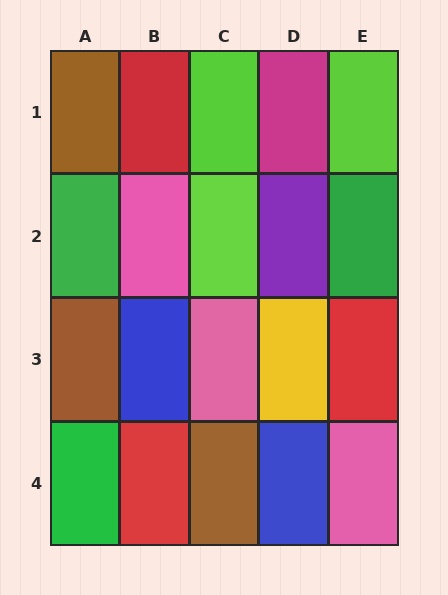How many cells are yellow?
1 cell is yellow.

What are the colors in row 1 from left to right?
Brown, red, lime, magenta, lime.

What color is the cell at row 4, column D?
Blue.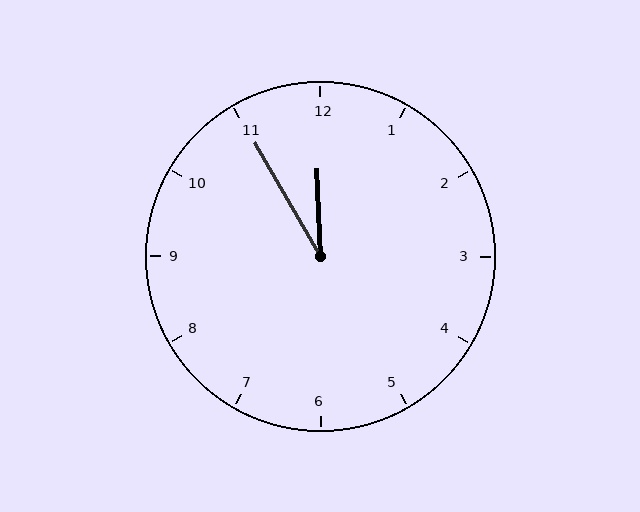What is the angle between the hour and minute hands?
Approximately 28 degrees.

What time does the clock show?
11:55.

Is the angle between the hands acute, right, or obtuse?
It is acute.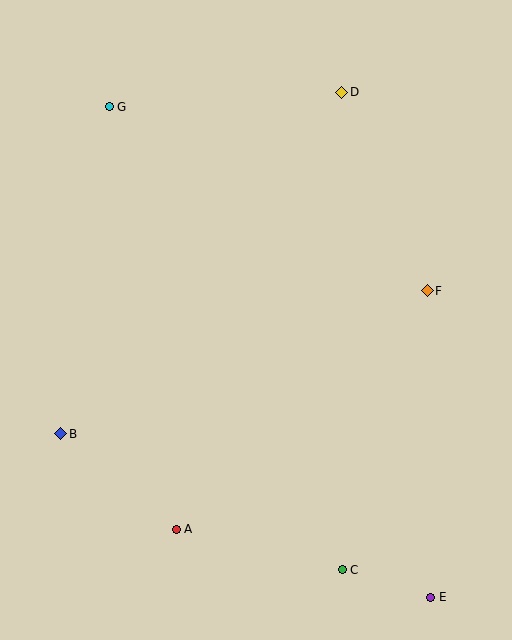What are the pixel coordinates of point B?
Point B is at (61, 434).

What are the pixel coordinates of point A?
Point A is at (176, 529).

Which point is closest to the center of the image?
Point F at (427, 291) is closest to the center.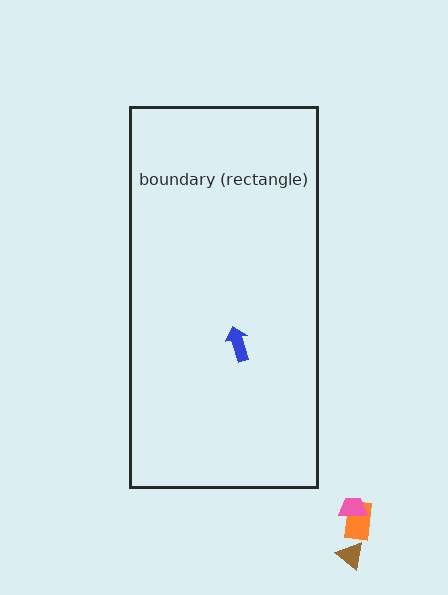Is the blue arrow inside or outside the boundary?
Inside.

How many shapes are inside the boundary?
1 inside, 3 outside.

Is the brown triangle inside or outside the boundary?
Outside.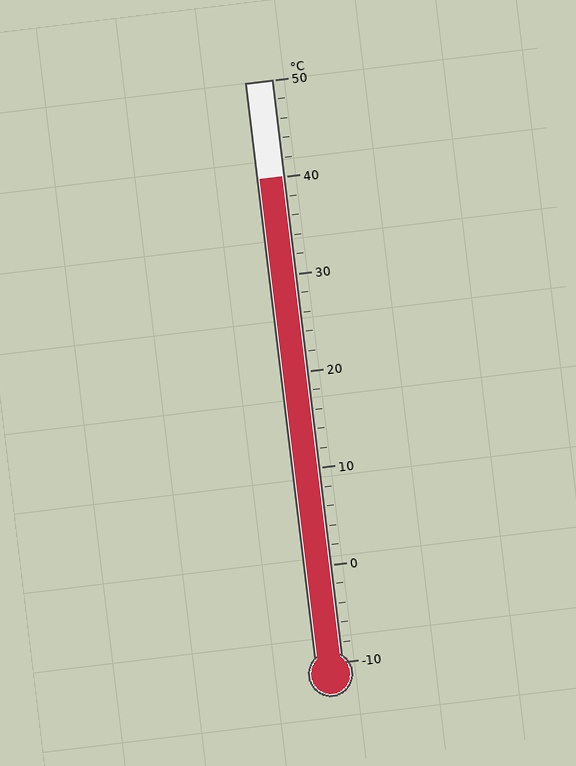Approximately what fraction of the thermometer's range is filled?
The thermometer is filled to approximately 85% of its range.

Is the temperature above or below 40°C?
The temperature is at 40°C.